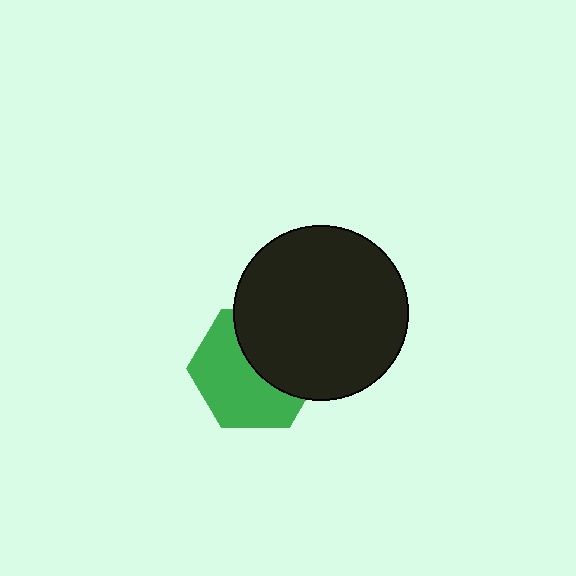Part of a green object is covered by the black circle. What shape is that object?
It is a hexagon.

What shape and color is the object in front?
The object in front is a black circle.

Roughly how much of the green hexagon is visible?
About half of it is visible (roughly 56%).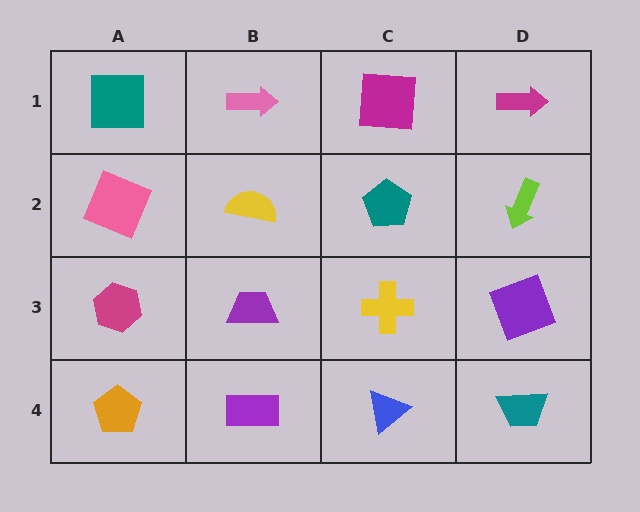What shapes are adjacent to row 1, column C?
A teal pentagon (row 2, column C), a pink arrow (row 1, column B), a magenta arrow (row 1, column D).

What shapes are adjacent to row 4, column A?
A magenta hexagon (row 3, column A), a purple rectangle (row 4, column B).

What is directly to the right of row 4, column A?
A purple rectangle.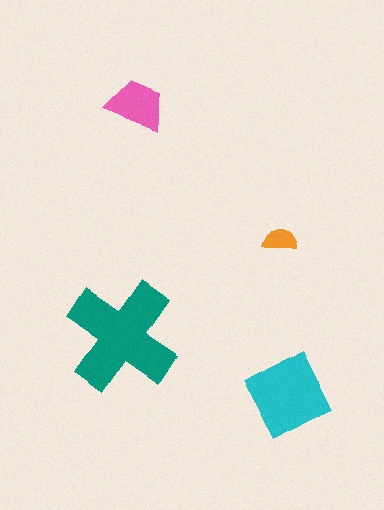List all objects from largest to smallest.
The teal cross, the cyan diamond, the pink trapezoid, the orange semicircle.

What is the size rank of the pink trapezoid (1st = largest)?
3rd.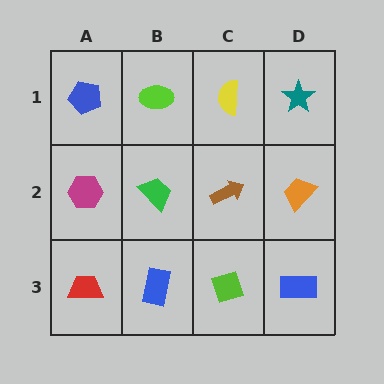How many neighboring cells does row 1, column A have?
2.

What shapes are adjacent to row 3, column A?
A magenta hexagon (row 2, column A), a blue rectangle (row 3, column B).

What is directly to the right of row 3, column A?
A blue rectangle.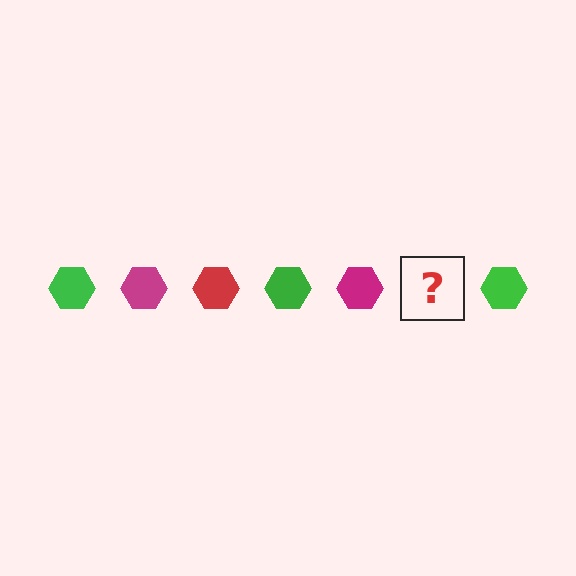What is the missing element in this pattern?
The missing element is a red hexagon.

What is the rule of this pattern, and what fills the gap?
The rule is that the pattern cycles through green, magenta, red hexagons. The gap should be filled with a red hexagon.